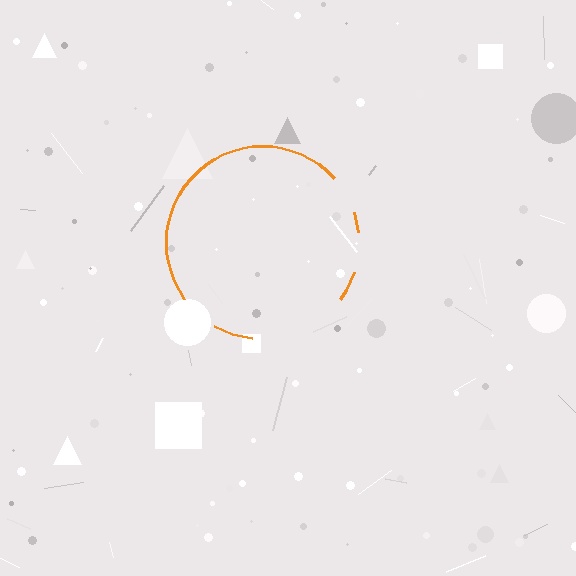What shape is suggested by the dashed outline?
The dashed outline suggests a circle.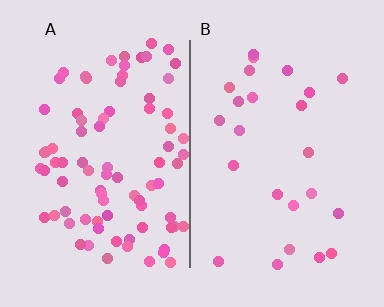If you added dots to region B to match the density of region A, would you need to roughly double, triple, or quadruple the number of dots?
Approximately triple.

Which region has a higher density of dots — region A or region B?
A (the left).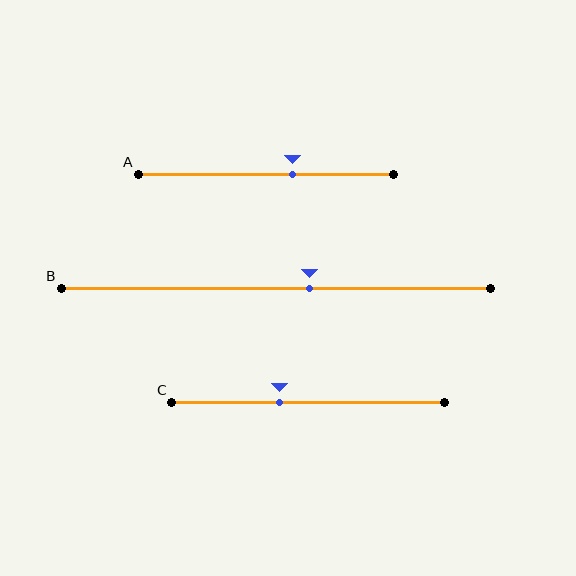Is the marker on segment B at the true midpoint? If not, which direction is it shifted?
No, the marker on segment B is shifted to the right by about 8% of the segment length.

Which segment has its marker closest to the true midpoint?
Segment B has its marker closest to the true midpoint.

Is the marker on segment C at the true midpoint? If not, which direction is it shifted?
No, the marker on segment C is shifted to the left by about 11% of the segment length.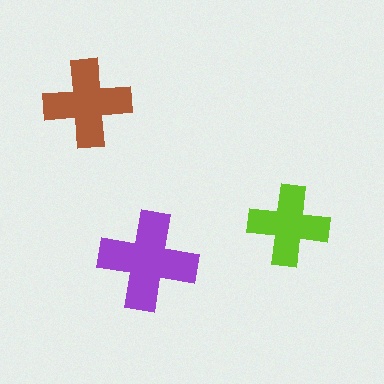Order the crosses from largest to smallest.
the purple one, the brown one, the lime one.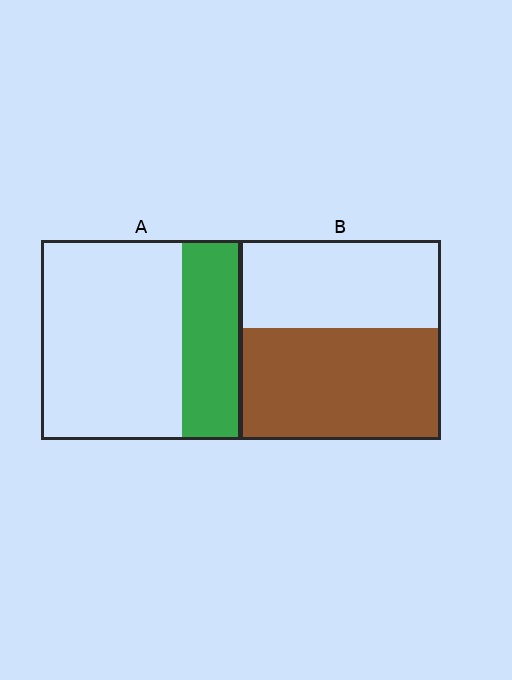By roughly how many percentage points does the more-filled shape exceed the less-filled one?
By roughly 25 percentage points (B over A).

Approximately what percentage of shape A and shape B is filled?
A is approximately 30% and B is approximately 55%.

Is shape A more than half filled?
No.